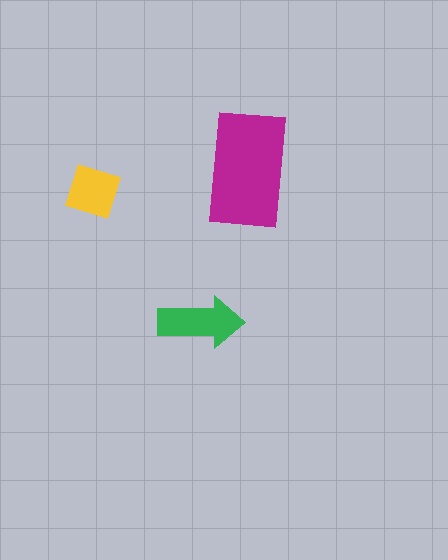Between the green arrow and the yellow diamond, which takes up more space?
The green arrow.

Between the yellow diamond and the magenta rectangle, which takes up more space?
The magenta rectangle.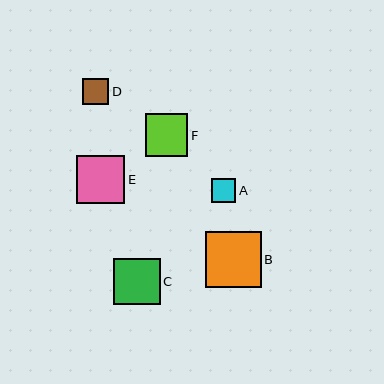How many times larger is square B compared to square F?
Square B is approximately 1.3 times the size of square F.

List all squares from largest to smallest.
From largest to smallest: B, E, C, F, D, A.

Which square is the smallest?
Square A is the smallest with a size of approximately 24 pixels.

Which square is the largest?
Square B is the largest with a size of approximately 56 pixels.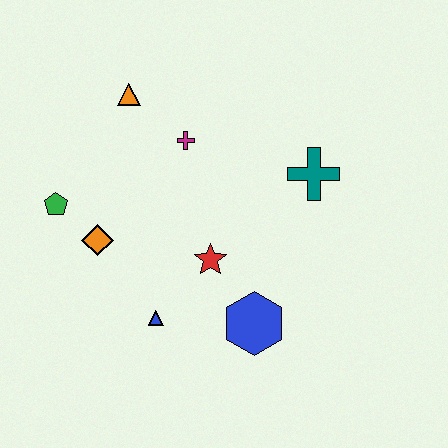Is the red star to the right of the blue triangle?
Yes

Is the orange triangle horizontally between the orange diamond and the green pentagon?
No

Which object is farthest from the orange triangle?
The blue hexagon is farthest from the orange triangle.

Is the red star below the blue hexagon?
No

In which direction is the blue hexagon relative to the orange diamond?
The blue hexagon is to the right of the orange diamond.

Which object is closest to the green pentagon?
The orange diamond is closest to the green pentagon.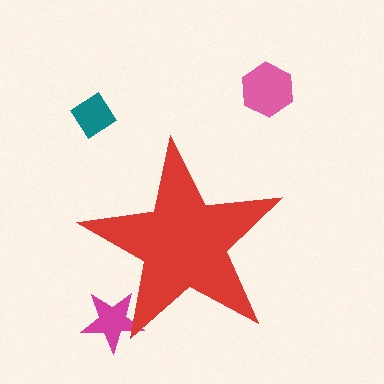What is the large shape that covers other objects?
A red star.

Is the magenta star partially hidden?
Yes, the magenta star is partially hidden behind the red star.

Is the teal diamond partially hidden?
No, the teal diamond is fully visible.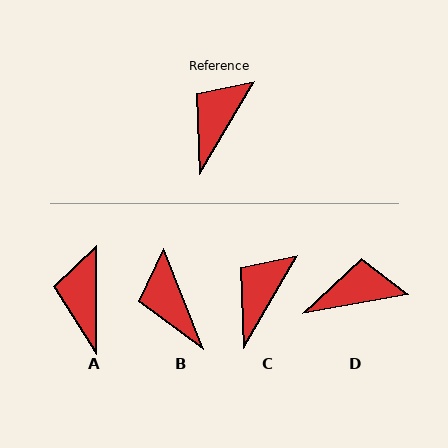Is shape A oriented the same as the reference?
No, it is off by about 30 degrees.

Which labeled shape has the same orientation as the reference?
C.